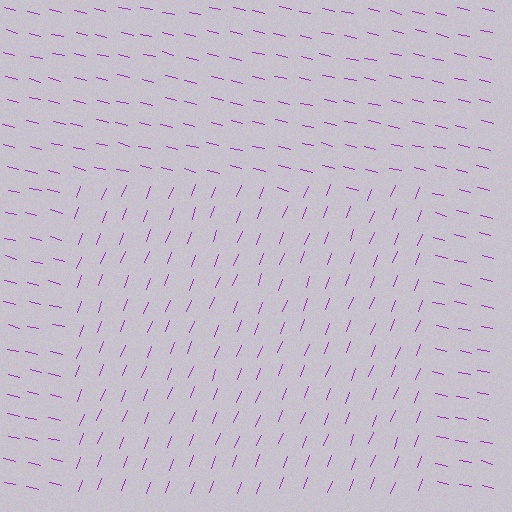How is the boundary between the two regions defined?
The boundary is defined purely by a change in line orientation (approximately 82 degrees difference). All lines are the same color and thickness.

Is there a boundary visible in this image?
Yes, there is a texture boundary formed by a change in line orientation.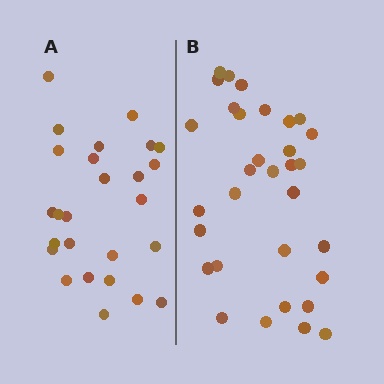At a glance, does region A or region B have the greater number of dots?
Region B (the right region) has more dots.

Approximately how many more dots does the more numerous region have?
Region B has about 6 more dots than region A.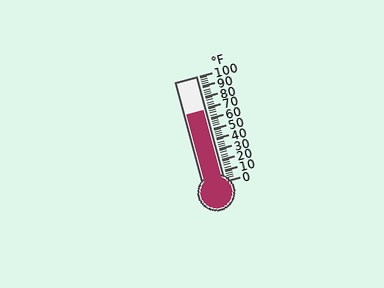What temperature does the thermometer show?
The thermometer shows approximately 68°F.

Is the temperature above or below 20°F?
The temperature is above 20°F.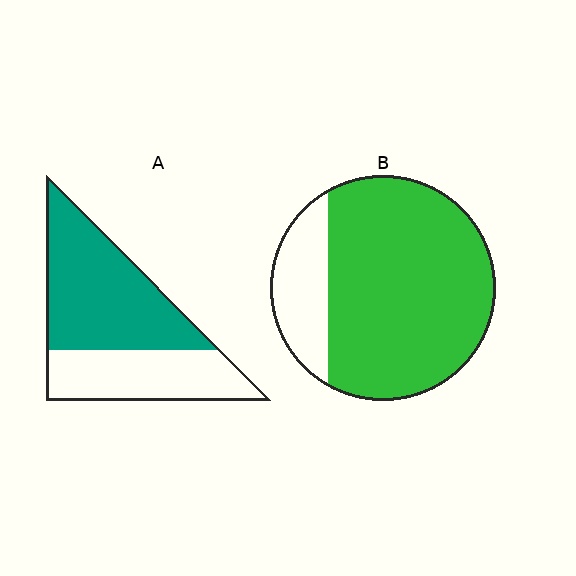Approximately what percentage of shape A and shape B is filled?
A is approximately 60% and B is approximately 80%.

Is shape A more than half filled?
Yes.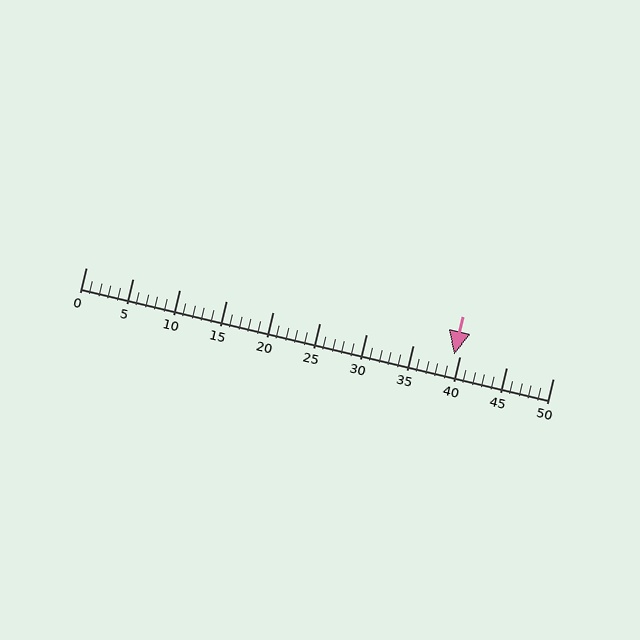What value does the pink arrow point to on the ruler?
The pink arrow points to approximately 39.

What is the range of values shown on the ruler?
The ruler shows values from 0 to 50.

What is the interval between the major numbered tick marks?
The major tick marks are spaced 5 units apart.